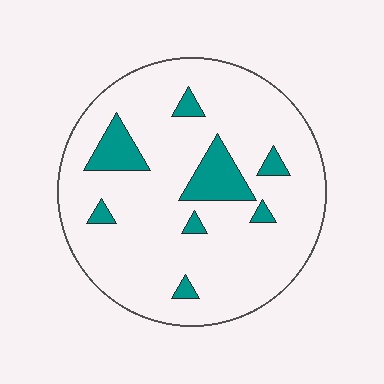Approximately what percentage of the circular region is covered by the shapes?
Approximately 15%.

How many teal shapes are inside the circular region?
8.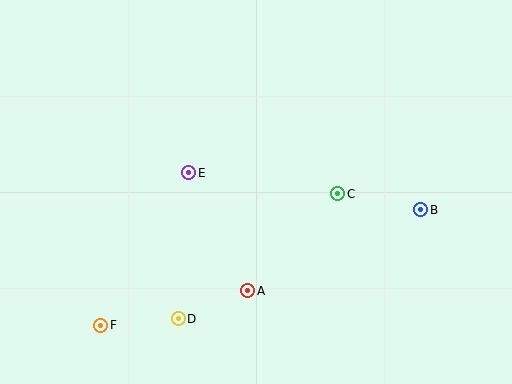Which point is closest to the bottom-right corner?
Point B is closest to the bottom-right corner.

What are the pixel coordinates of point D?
Point D is at (178, 319).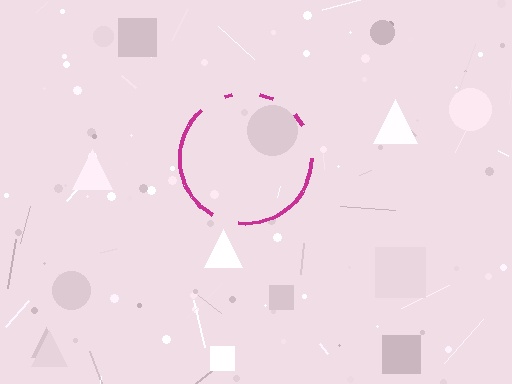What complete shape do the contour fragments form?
The contour fragments form a circle.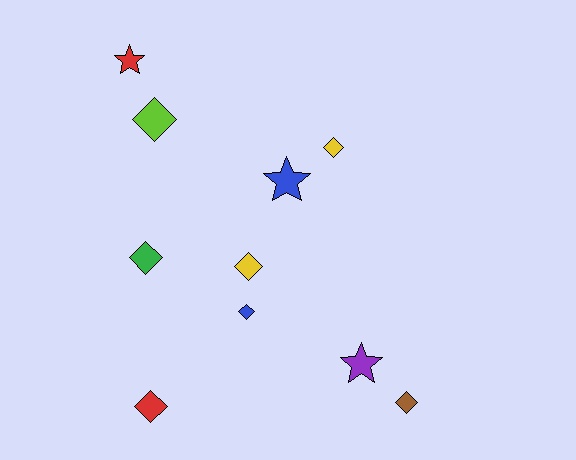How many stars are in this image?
There are 3 stars.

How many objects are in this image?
There are 10 objects.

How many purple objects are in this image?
There is 1 purple object.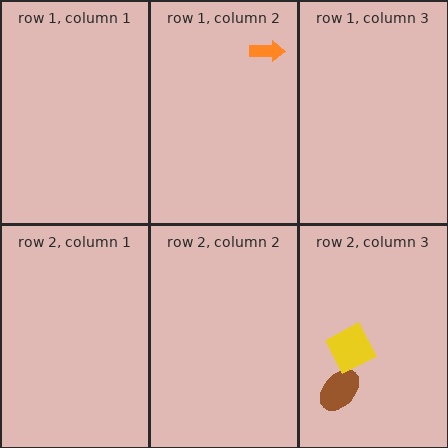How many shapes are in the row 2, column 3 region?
2.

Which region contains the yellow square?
The row 2, column 3 region.